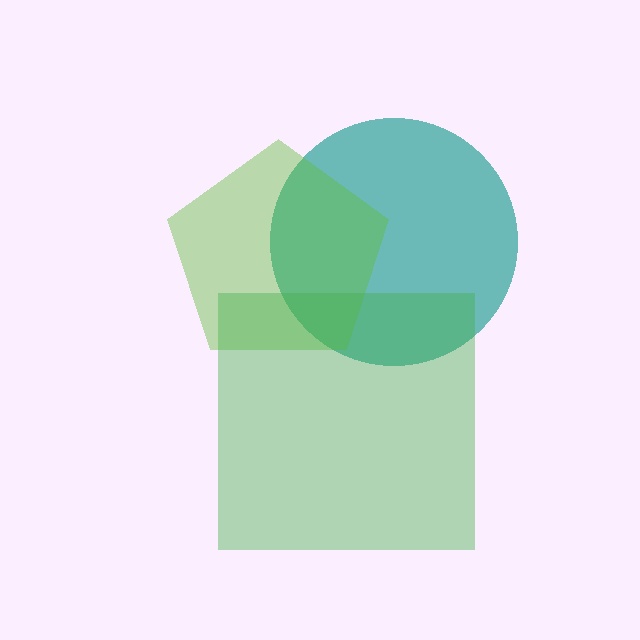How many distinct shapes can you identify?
There are 3 distinct shapes: a teal circle, a lime pentagon, a green square.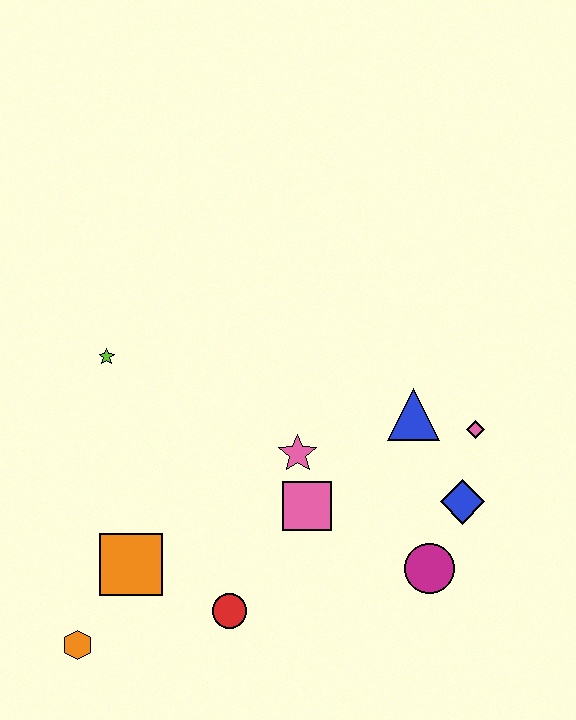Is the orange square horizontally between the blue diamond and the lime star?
Yes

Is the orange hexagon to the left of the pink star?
Yes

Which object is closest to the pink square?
The pink star is closest to the pink square.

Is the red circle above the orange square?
No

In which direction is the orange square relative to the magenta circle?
The orange square is to the left of the magenta circle.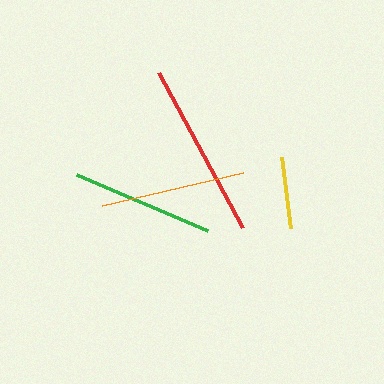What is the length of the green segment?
The green segment is approximately 142 pixels long.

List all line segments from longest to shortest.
From longest to shortest: red, orange, green, yellow.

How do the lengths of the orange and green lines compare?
The orange and green lines are approximately the same length.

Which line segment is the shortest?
The yellow line is the shortest at approximately 71 pixels.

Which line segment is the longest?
The red line is the longest at approximately 176 pixels.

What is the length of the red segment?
The red segment is approximately 176 pixels long.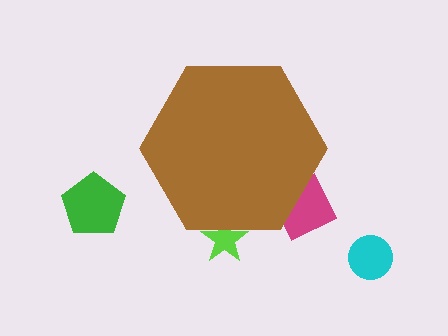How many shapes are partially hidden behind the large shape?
2 shapes are partially hidden.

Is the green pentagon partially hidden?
No, the green pentagon is fully visible.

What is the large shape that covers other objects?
A brown hexagon.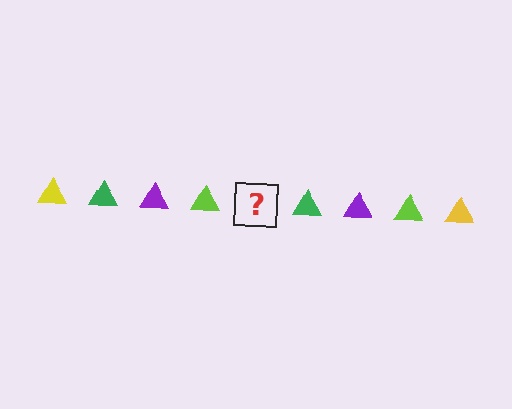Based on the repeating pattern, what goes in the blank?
The blank should be a yellow triangle.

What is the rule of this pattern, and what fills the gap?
The rule is that the pattern cycles through yellow, green, purple, lime triangles. The gap should be filled with a yellow triangle.